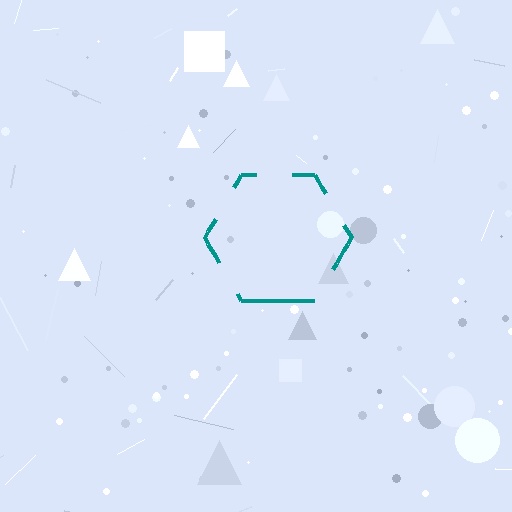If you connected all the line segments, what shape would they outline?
They would outline a hexagon.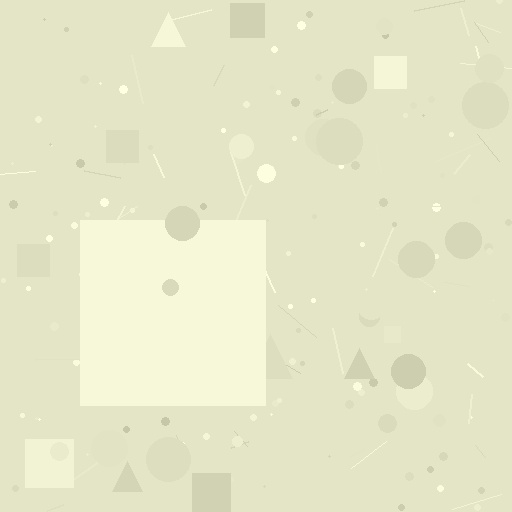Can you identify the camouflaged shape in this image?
The camouflaged shape is a square.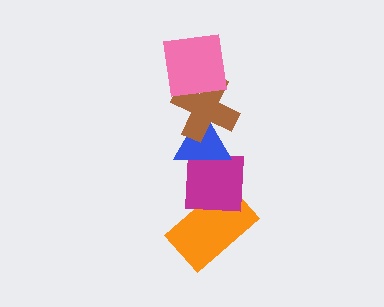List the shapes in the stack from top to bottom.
From top to bottom: the pink square, the brown cross, the blue triangle, the magenta square, the orange rectangle.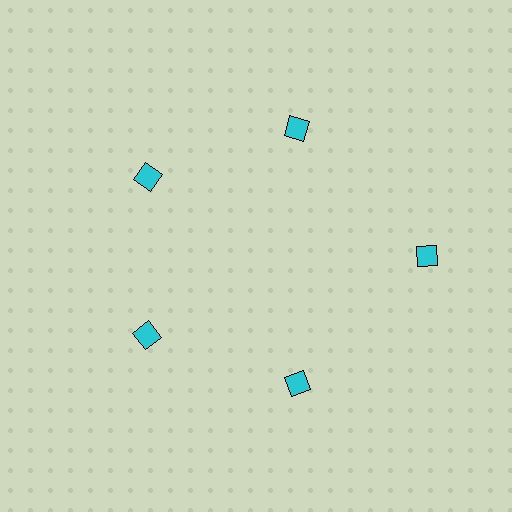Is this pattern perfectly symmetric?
No. The 5 cyan diamonds are arranged in a ring, but one element near the 3 o'clock position is pushed outward from the center, breaking the 5-fold rotational symmetry.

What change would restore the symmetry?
The symmetry would be restored by moving it inward, back onto the ring so that all 5 diamonds sit at equal angles and equal distance from the center.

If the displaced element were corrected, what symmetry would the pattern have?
It would have 5-fold rotational symmetry — the pattern would map onto itself every 72 degrees.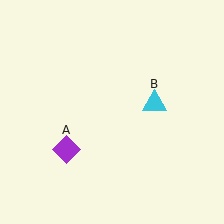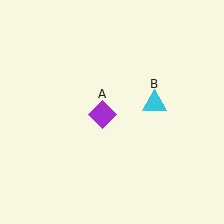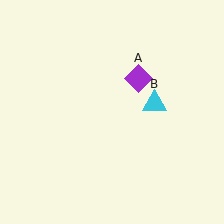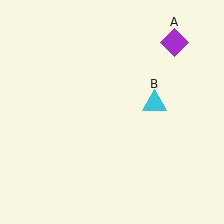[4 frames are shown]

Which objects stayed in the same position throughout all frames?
Cyan triangle (object B) remained stationary.